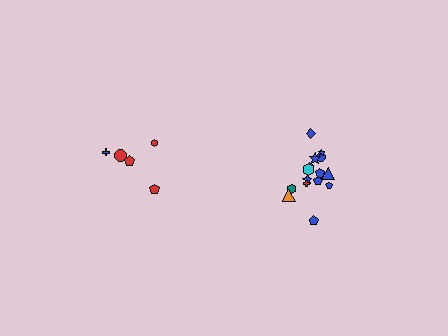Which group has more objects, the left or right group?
The right group.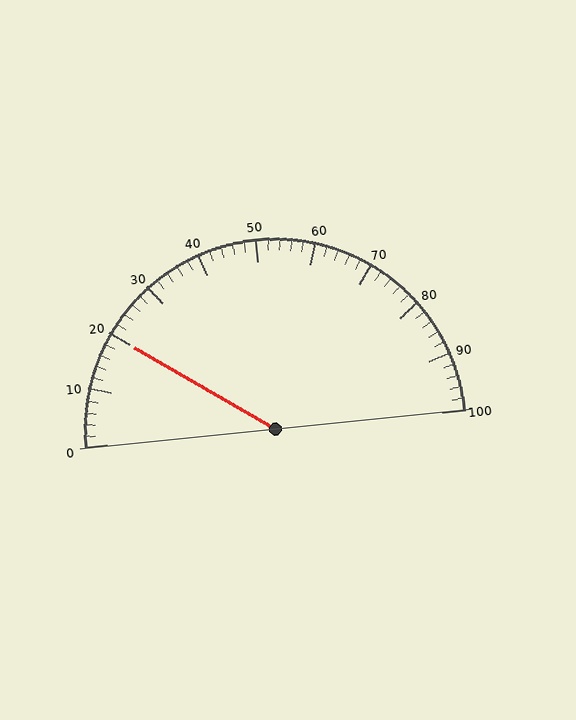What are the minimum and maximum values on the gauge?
The gauge ranges from 0 to 100.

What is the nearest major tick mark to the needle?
The nearest major tick mark is 20.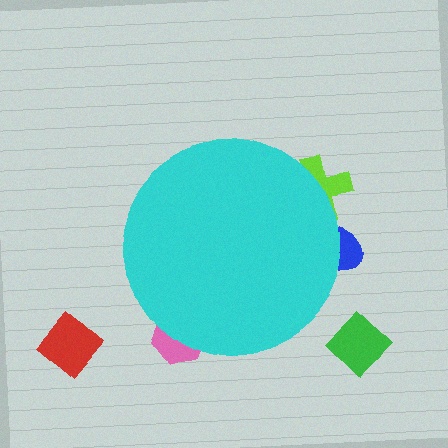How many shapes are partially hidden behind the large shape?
3 shapes are partially hidden.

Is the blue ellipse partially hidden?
Yes, the blue ellipse is partially hidden behind the cyan circle.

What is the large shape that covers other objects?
A cyan circle.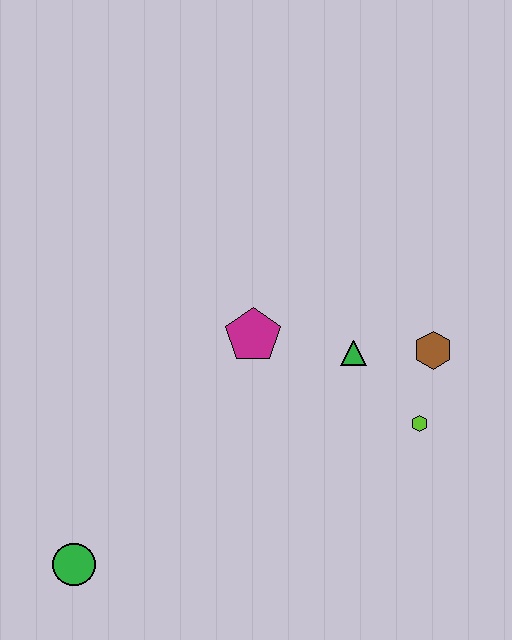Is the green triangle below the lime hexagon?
No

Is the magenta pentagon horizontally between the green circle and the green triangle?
Yes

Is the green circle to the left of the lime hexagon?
Yes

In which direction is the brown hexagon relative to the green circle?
The brown hexagon is to the right of the green circle.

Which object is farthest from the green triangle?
The green circle is farthest from the green triangle.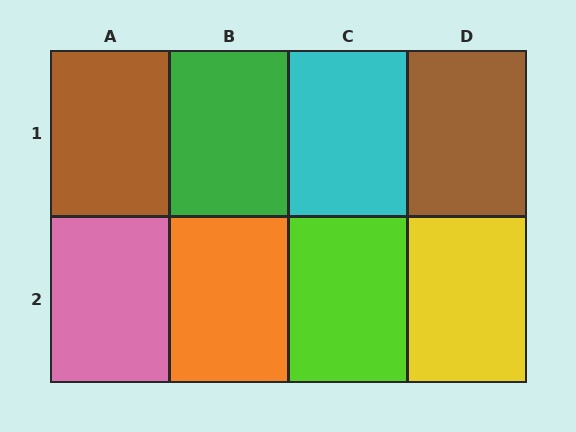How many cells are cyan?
1 cell is cyan.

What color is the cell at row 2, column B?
Orange.